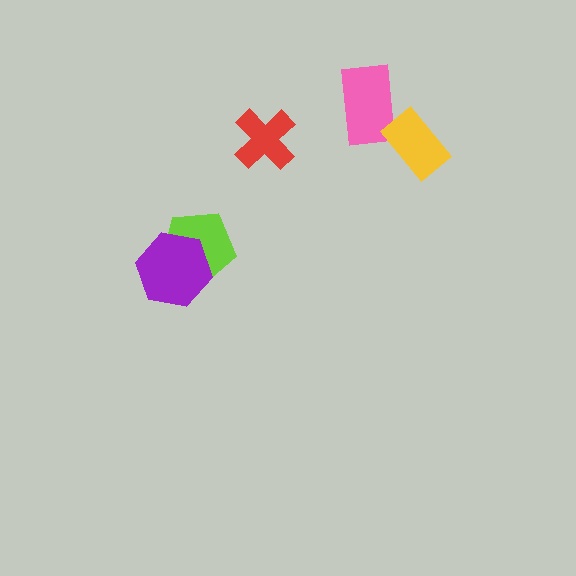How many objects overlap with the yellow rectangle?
1 object overlaps with the yellow rectangle.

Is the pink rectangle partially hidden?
Yes, it is partially covered by another shape.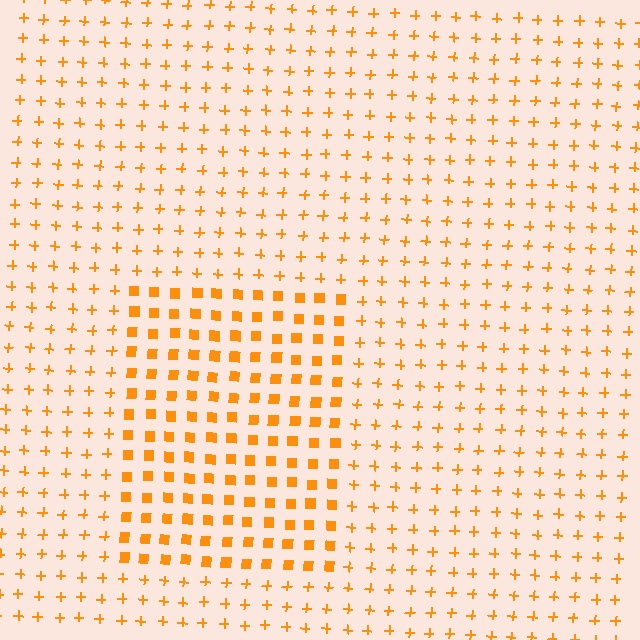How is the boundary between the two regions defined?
The boundary is defined by a change in element shape: squares inside vs. plus signs outside. All elements share the same color and spacing.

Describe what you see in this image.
The image is filled with small orange elements arranged in a uniform grid. A rectangle-shaped region contains squares, while the surrounding area contains plus signs. The boundary is defined purely by the change in element shape.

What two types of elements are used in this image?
The image uses squares inside the rectangle region and plus signs outside it.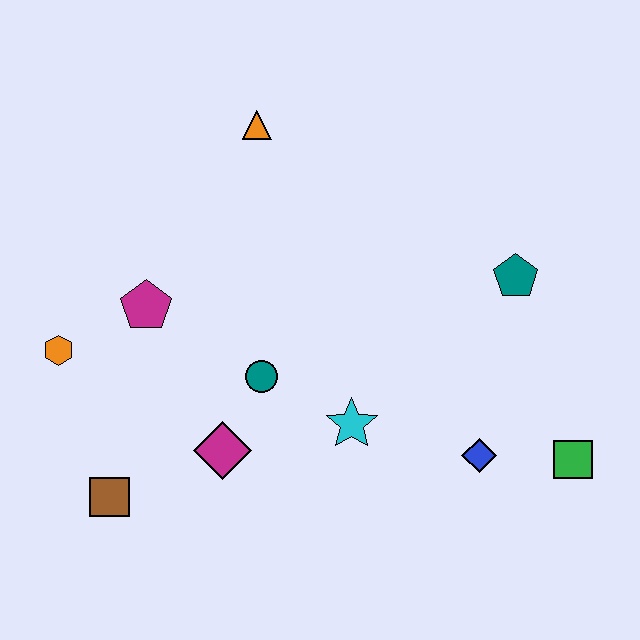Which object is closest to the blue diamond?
The green square is closest to the blue diamond.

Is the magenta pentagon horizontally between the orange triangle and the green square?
No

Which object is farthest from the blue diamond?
The orange hexagon is farthest from the blue diamond.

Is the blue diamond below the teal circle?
Yes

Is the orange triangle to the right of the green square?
No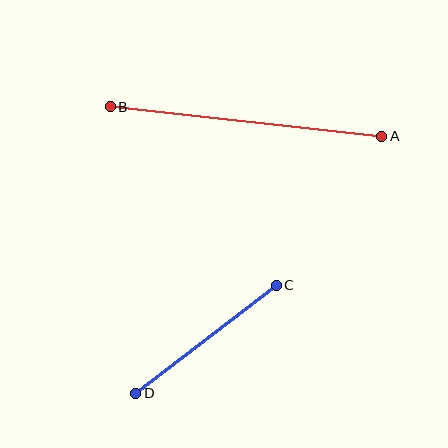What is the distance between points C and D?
The distance is approximately 177 pixels.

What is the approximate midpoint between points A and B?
The midpoint is at approximately (246, 122) pixels.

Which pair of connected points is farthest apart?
Points A and B are farthest apart.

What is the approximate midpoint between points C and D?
The midpoint is at approximately (206, 339) pixels.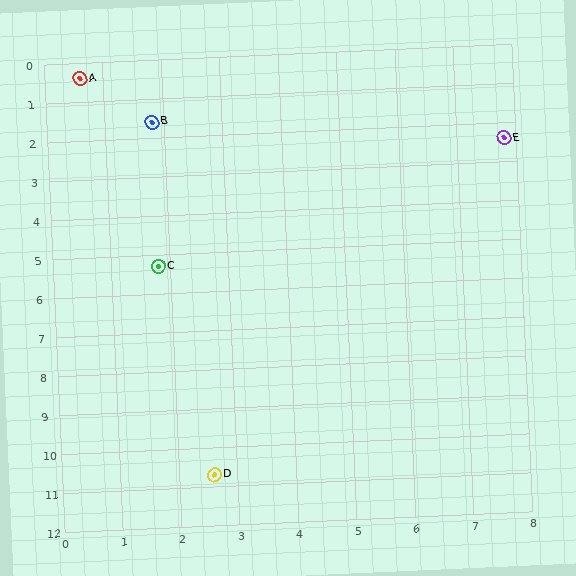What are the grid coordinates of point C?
Point C is at approximately (1.8, 5.3).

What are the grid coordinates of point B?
Point B is at approximately (1.8, 1.6).